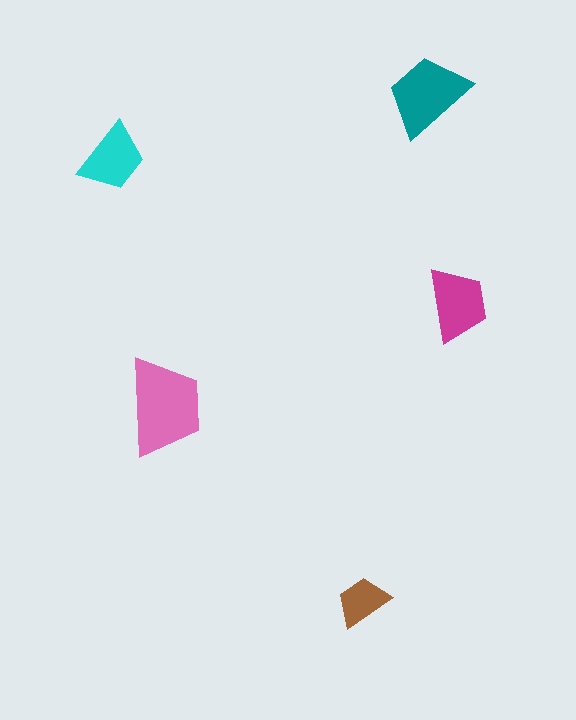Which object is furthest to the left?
The cyan trapezoid is leftmost.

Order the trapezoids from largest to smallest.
the pink one, the teal one, the magenta one, the cyan one, the brown one.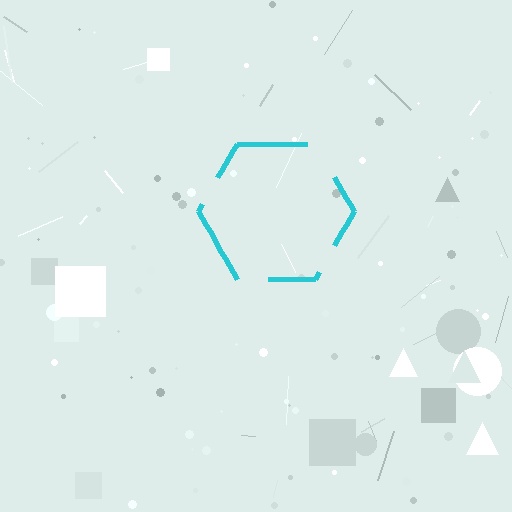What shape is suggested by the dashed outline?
The dashed outline suggests a hexagon.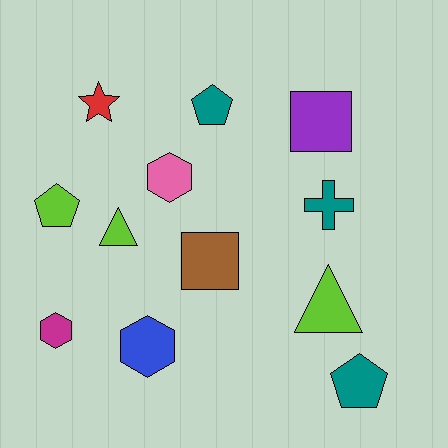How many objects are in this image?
There are 12 objects.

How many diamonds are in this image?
There are no diamonds.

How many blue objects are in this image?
There is 1 blue object.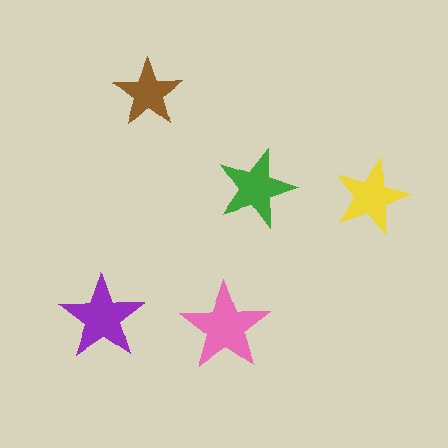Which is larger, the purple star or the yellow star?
The purple one.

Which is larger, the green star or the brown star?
The green one.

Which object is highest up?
The brown star is topmost.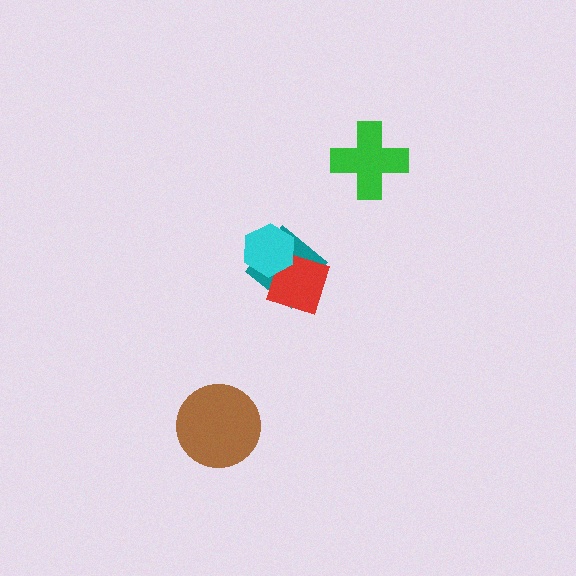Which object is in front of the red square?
The cyan hexagon is in front of the red square.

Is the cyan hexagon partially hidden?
No, no other shape covers it.